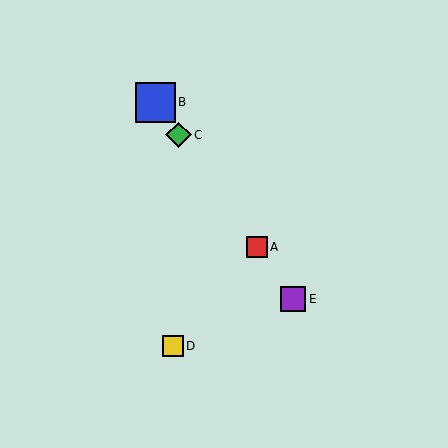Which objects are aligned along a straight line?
Objects A, B, C, E are aligned along a straight line.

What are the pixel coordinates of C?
Object C is at (178, 135).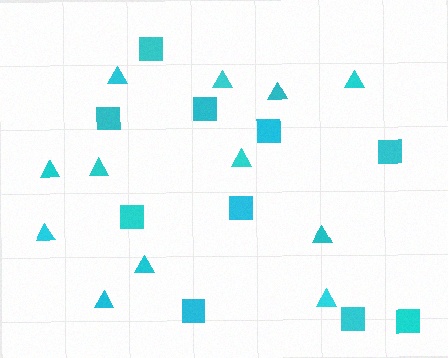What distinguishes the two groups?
There are 2 groups: one group of squares (10) and one group of triangles (12).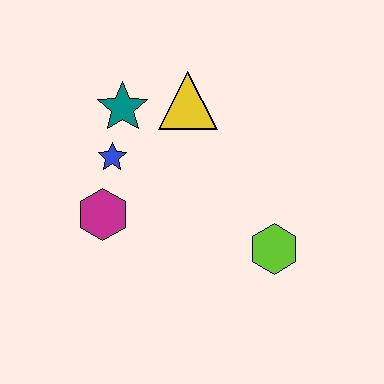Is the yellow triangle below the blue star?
No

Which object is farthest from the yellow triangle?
The lime hexagon is farthest from the yellow triangle.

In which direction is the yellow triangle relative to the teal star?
The yellow triangle is to the right of the teal star.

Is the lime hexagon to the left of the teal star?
No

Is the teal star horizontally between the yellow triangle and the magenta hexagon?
Yes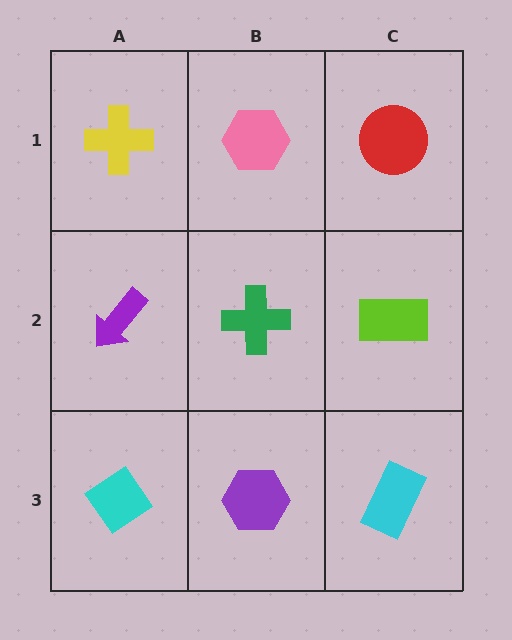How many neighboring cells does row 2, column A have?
3.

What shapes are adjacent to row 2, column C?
A red circle (row 1, column C), a cyan rectangle (row 3, column C), a green cross (row 2, column B).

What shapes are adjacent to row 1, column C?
A lime rectangle (row 2, column C), a pink hexagon (row 1, column B).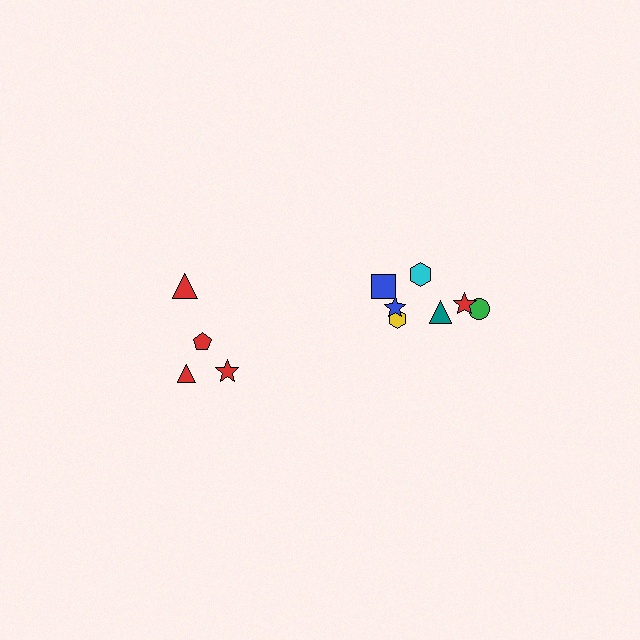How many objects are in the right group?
There are 7 objects.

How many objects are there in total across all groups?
There are 11 objects.